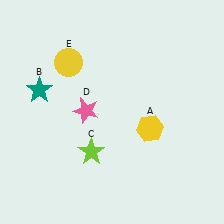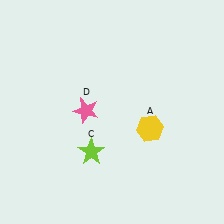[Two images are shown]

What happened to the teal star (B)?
The teal star (B) was removed in Image 2. It was in the top-left area of Image 1.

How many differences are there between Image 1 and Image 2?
There are 2 differences between the two images.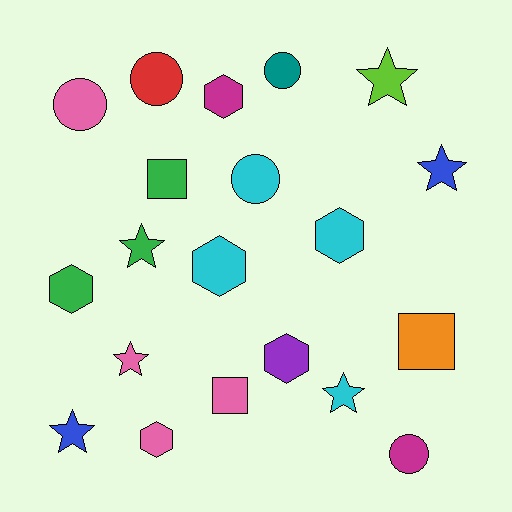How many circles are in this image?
There are 5 circles.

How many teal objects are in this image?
There is 1 teal object.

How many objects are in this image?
There are 20 objects.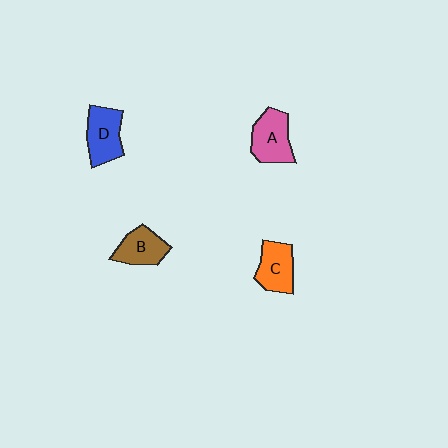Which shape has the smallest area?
Shape B (brown).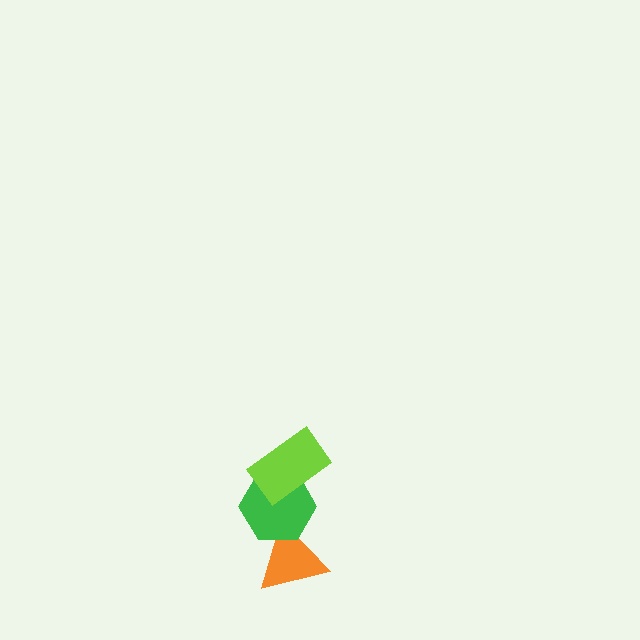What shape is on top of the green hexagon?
The lime rectangle is on top of the green hexagon.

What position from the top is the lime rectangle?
The lime rectangle is 1st from the top.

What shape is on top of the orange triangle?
The green hexagon is on top of the orange triangle.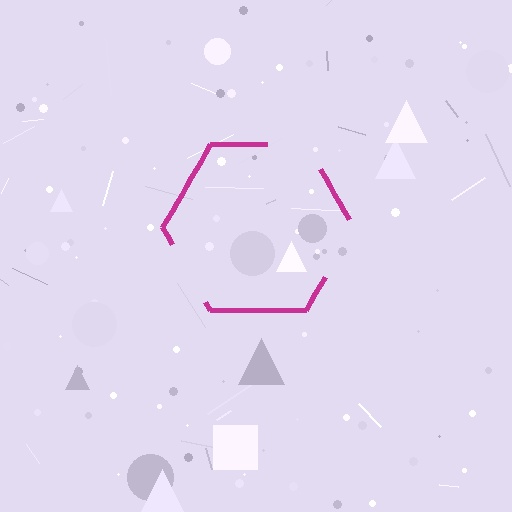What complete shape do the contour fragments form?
The contour fragments form a hexagon.